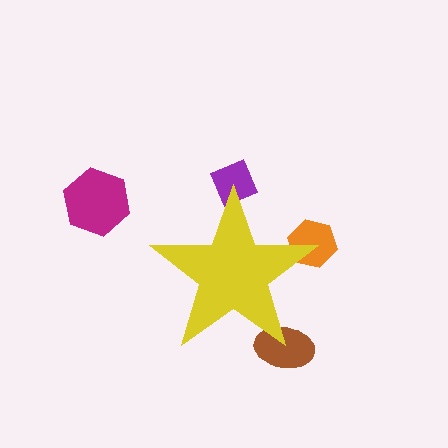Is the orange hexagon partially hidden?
Yes, the orange hexagon is partially hidden behind the yellow star.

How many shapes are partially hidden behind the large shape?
3 shapes are partially hidden.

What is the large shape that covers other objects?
A yellow star.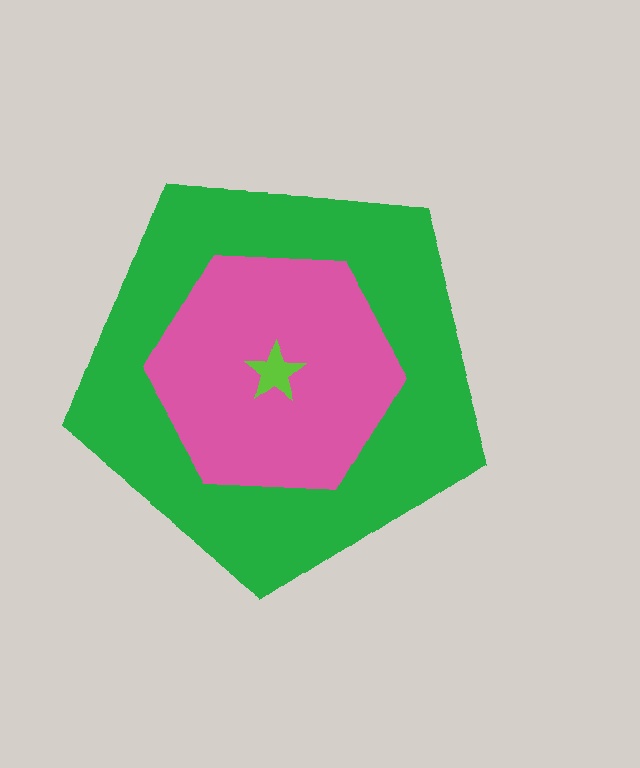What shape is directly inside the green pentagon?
The pink hexagon.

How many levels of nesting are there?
3.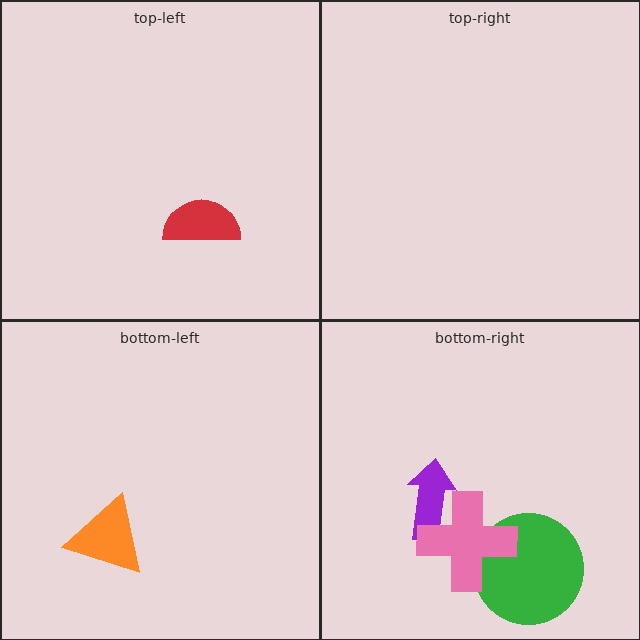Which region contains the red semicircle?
The top-left region.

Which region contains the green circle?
The bottom-right region.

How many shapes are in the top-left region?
1.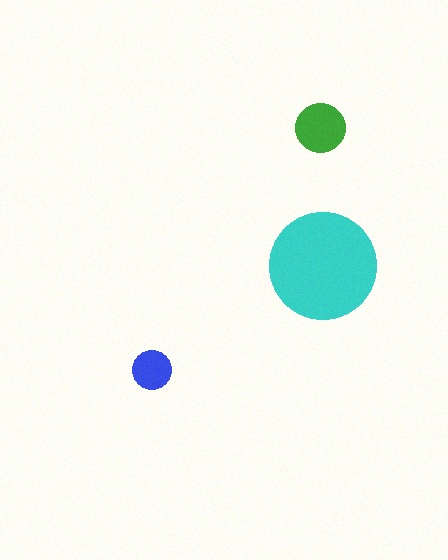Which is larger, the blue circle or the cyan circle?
The cyan one.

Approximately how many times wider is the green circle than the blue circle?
About 1.5 times wider.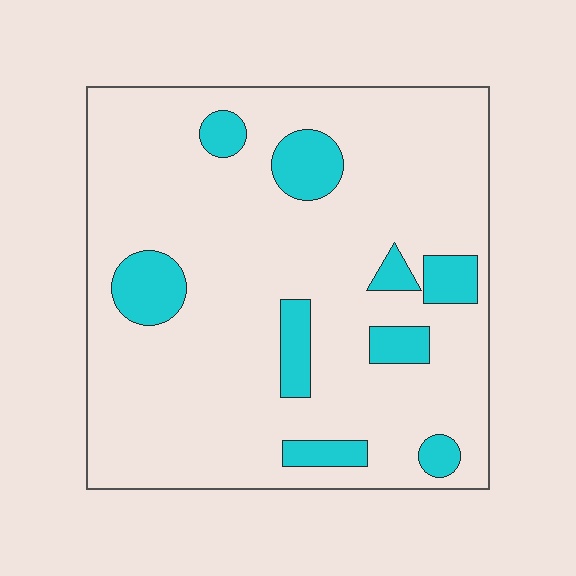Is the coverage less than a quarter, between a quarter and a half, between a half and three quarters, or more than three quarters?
Less than a quarter.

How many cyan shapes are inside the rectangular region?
9.